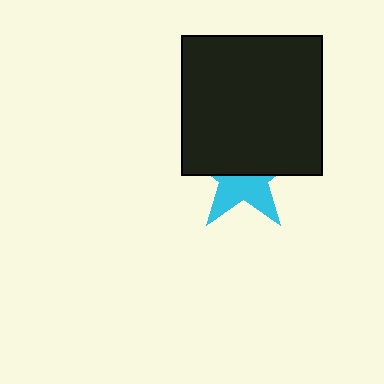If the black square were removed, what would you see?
You would see the complete cyan star.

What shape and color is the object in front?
The object in front is a black square.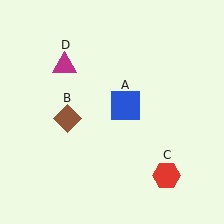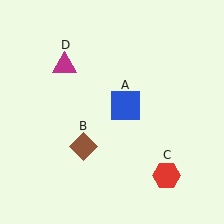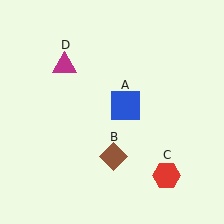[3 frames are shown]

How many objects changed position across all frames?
1 object changed position: brown diamond (object B).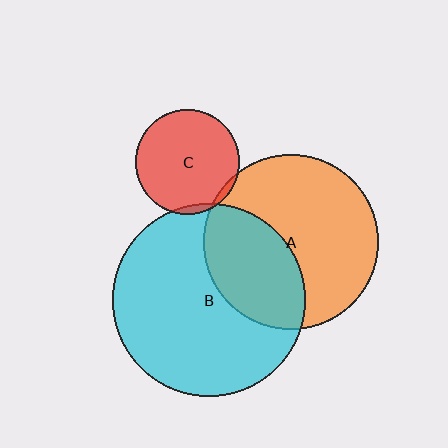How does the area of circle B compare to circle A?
Approximately 1.2 times.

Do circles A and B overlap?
Yes.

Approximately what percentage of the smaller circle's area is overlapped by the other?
Approximately 40%.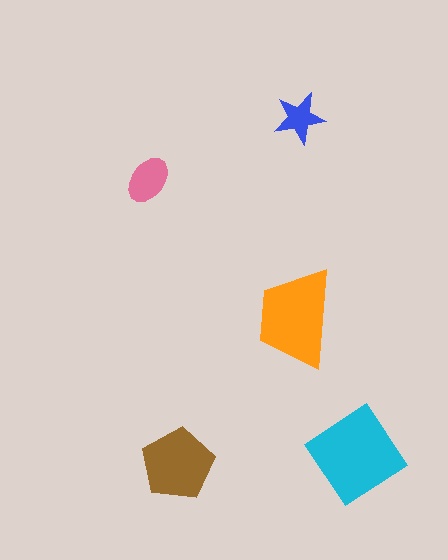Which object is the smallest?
The blue star.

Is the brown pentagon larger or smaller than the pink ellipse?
Larger.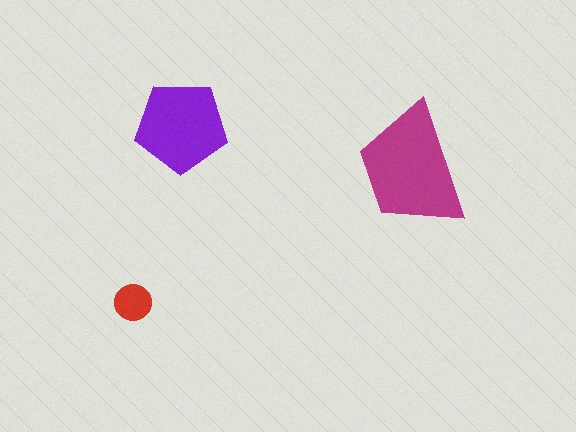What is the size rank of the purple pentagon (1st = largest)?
2nd.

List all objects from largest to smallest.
The magenta trapezoid, the purple pentagon, the red circle.